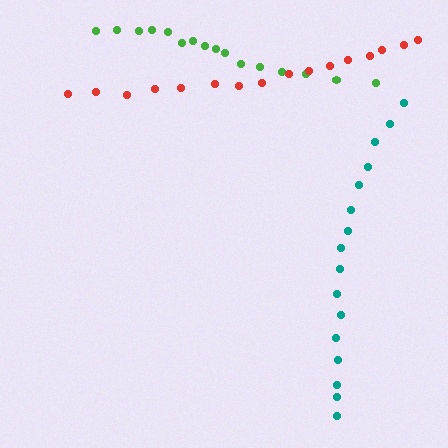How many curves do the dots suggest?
There are 3 distinct paths.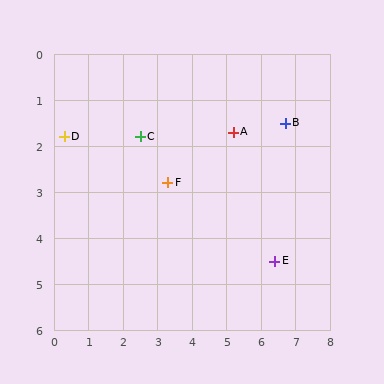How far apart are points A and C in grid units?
Points A and C are about 2.7 grid units apart.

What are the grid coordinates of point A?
Point A is at approximately (5.2, 1.7).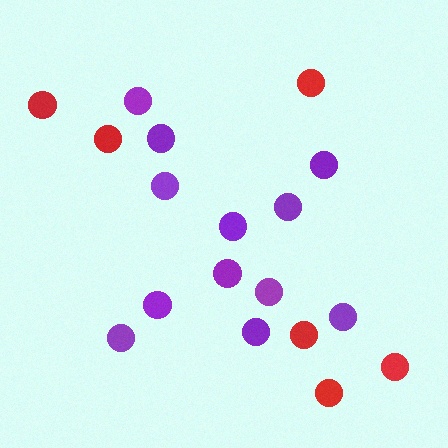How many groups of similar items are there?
There are 2 groups: one group of purple circles (12) and one group of red circles (6).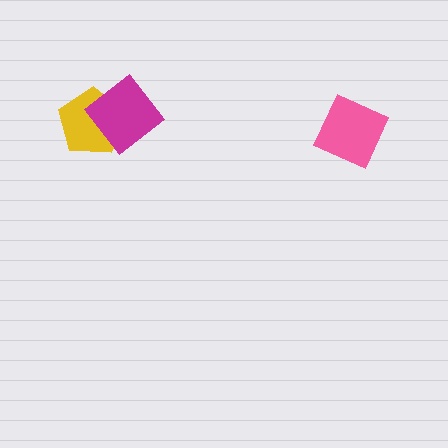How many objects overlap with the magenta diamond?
1 object overlaps with the magenta diamond.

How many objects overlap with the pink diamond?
0 objects overlap with the pink diamond.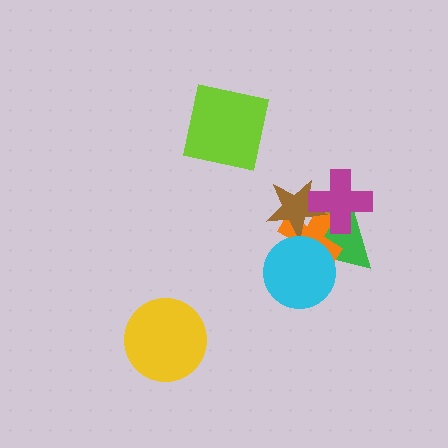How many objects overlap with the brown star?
3 objects overlap with the brown star.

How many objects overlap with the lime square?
0 objects overlap with the lime square.